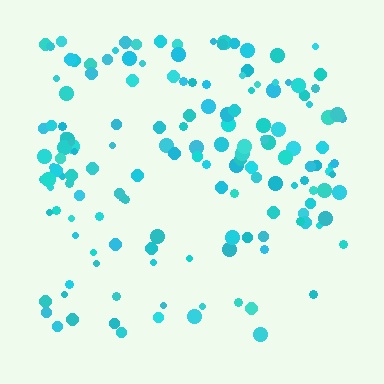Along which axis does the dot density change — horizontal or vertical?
Vertical.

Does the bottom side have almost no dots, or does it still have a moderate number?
Still a moderate number, just noticeably fewer than the top.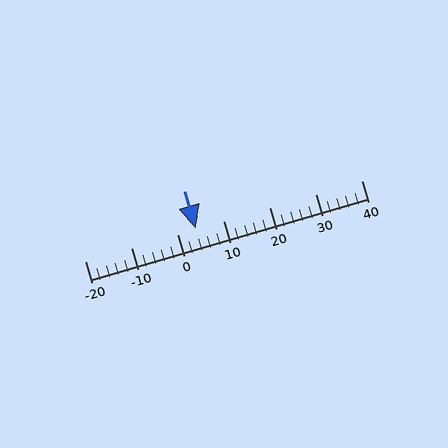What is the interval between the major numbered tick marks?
The major tick marks are spaced 10 units apart.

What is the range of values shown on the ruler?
The ruler shows values from -20 to 40.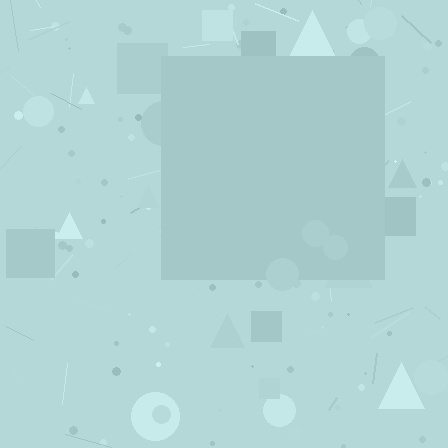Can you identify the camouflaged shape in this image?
The camouflaged shape is a square.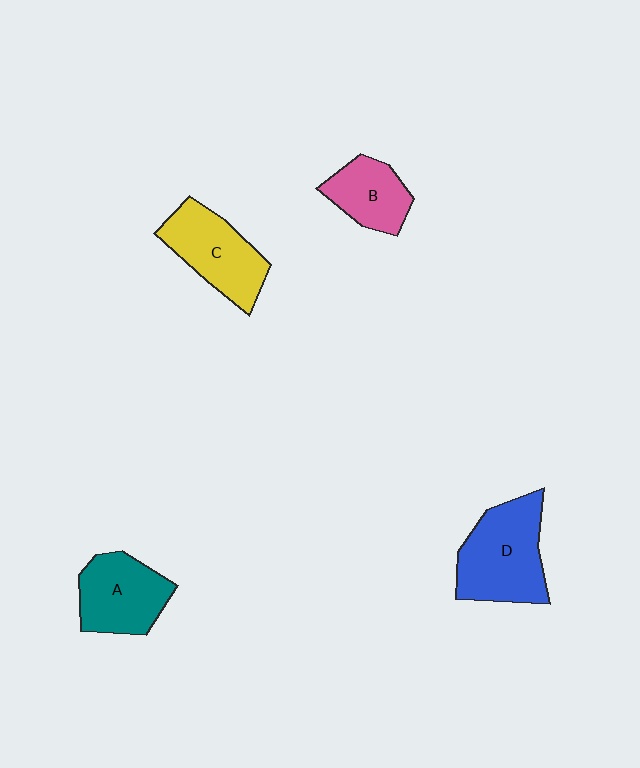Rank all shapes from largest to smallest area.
From largest to smallest: D (blue), C (yellow), A (teal), B (pink).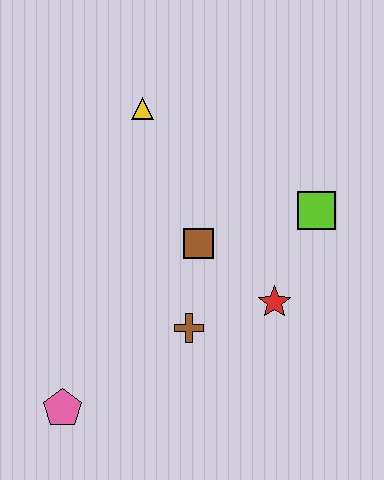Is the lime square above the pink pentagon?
Yes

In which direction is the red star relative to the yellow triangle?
The red star is below the yellow triangle.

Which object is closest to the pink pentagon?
The brown cross is closest to the pink pentagon.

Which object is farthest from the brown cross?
The yellow triangle is farthest from the brown cross.